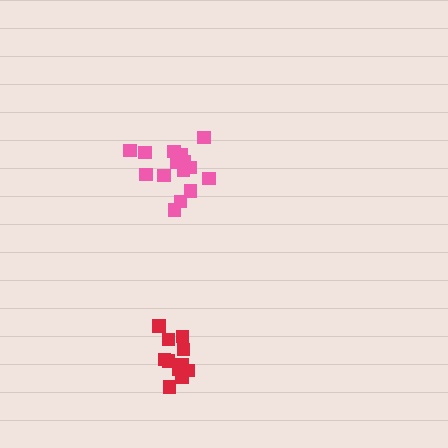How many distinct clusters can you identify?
There are 2 distinct clusters.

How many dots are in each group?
Group 1: 11 dots, Group 2: 15 dots (26 total).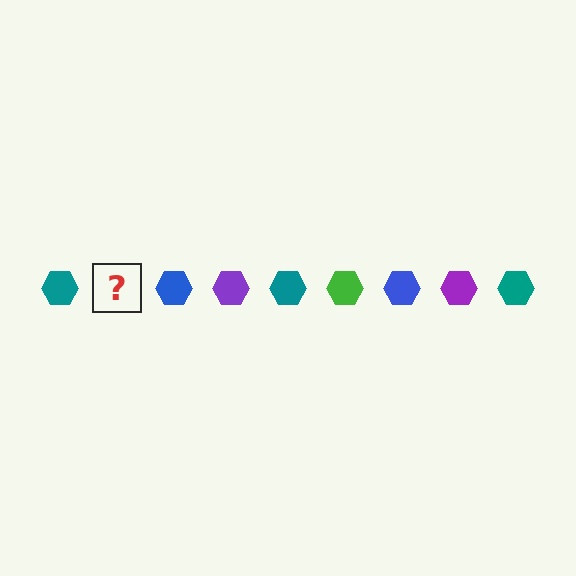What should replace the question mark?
The question mark should be replaced with a green hexagon.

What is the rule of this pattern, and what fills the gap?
The rule is that the pattern cycles through teal, green, blue, purple hexagons. The gap should be filled with a green hexagon.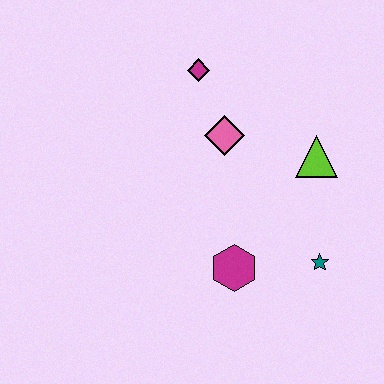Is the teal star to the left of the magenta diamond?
No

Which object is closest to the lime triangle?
The pink diamond is closest to the lime triangle.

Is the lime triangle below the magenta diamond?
Yes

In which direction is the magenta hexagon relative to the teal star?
The magenta hexagon is to the left of the teal star.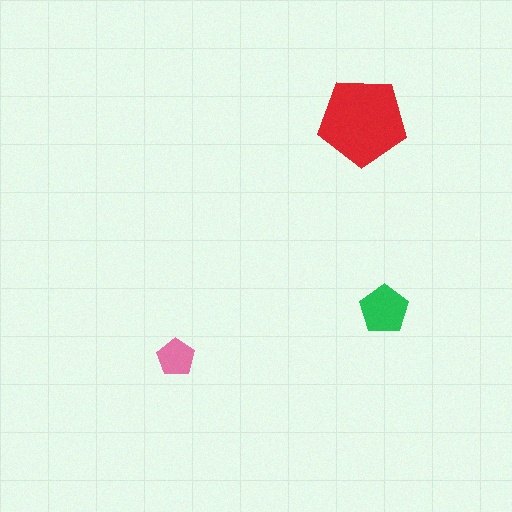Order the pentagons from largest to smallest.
the red one, the green one, the pink one.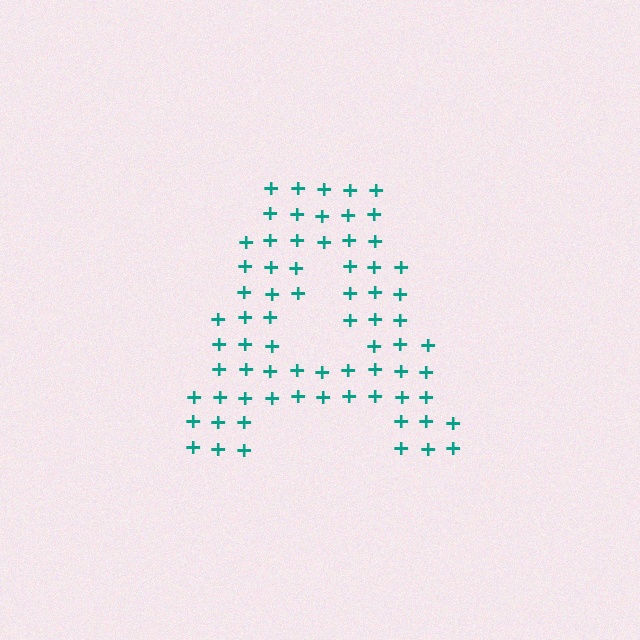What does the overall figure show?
The overall figure shows the letter A.